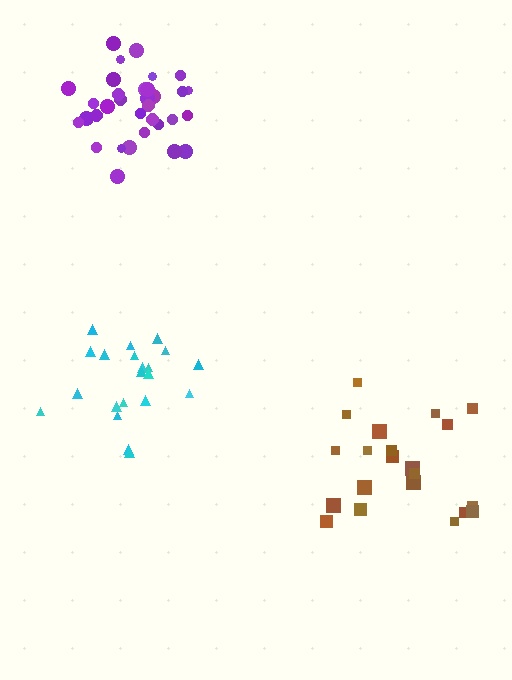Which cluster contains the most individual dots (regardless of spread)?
Purple (33).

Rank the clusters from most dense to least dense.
purple, cyan, brown.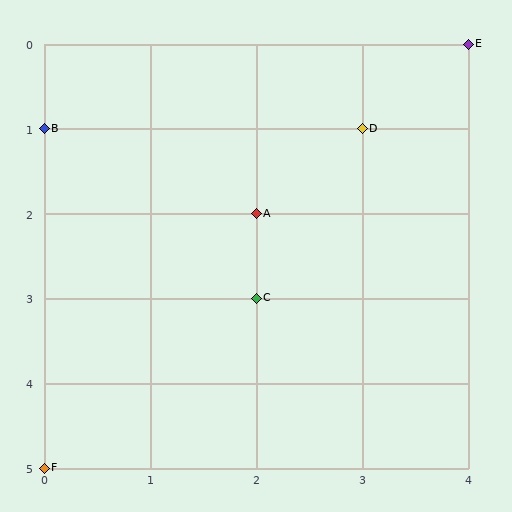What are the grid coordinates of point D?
Point D is at grid coordinates (3, 1).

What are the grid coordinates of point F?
Point F is at grid coordinates (0, 5).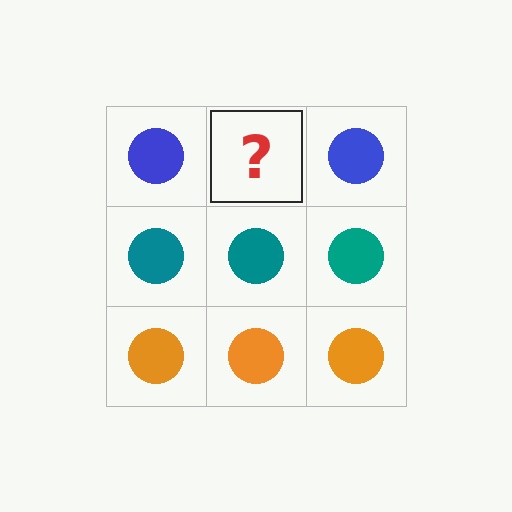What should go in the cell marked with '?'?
The missing cell should contain a blue circle.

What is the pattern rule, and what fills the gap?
The rule is that each row has a consistent color. The gap should be filled with a blue circle.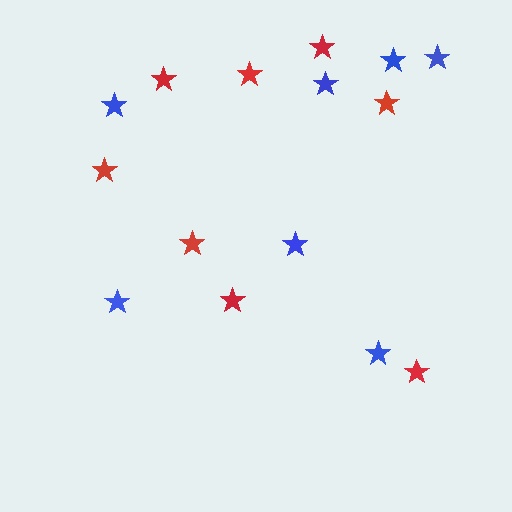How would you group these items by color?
There are 2 groups: one group of red stars (8) and one group of blue stars (7).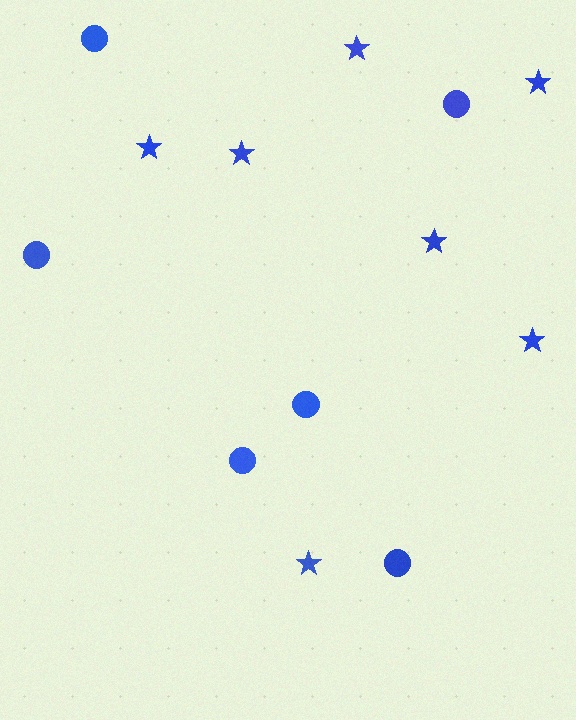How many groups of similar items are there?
There are 2 groups: one group of circles (6) and one group of stars (7).